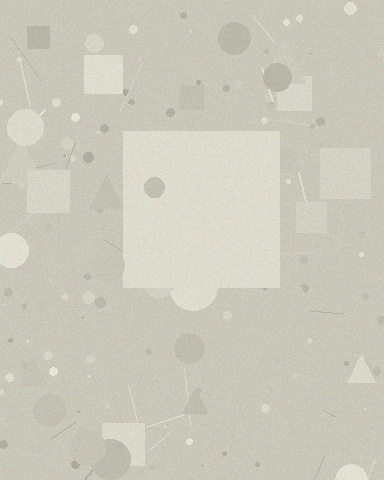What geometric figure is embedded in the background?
A square is embedded in the background.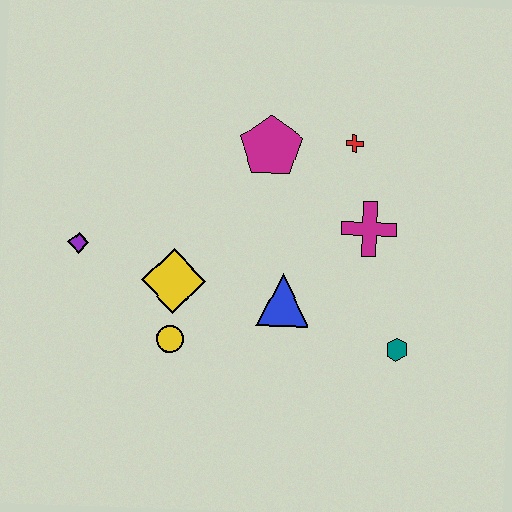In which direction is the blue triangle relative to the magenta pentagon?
The blue triangle is below the magenta pentagon.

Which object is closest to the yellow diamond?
The yellow circle is closest to the yellow diamond.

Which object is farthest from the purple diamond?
The teal hexagon is farthest from the purple diamond.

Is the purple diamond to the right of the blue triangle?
No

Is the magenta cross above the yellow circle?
Yes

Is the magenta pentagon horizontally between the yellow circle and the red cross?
Yes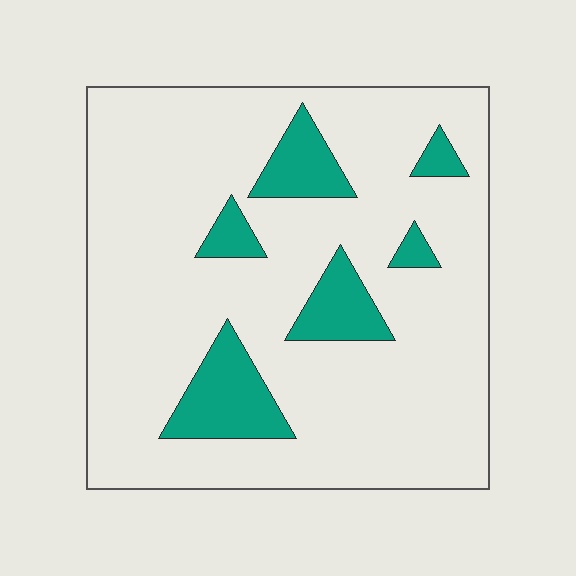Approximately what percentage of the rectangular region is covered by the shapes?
Approximately 15%.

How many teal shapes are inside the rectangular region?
6.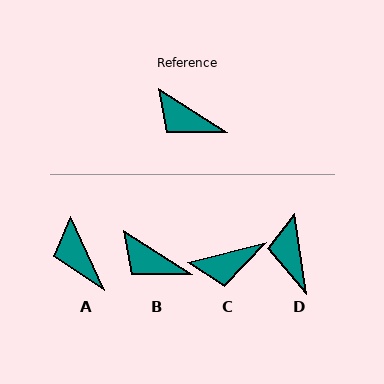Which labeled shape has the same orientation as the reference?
B.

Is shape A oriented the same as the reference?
No, it is off by about 34 degrees.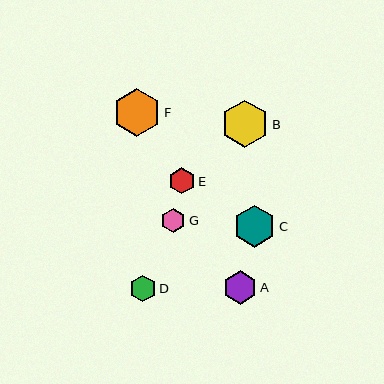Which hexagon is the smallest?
Hexagon G is the smallest with a size of approximately 25 pixels.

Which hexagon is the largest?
Hexagon F is the largest with a size of approximately 48 pixels.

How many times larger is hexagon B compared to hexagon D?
Hexagon B is approximately 1.8 times the size of hexagon D.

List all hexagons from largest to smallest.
From largest to smallest: F, B, C, A, E, D, G.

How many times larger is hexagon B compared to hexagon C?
Hexagon B is approximately 1.1 times the size of hexagon C.